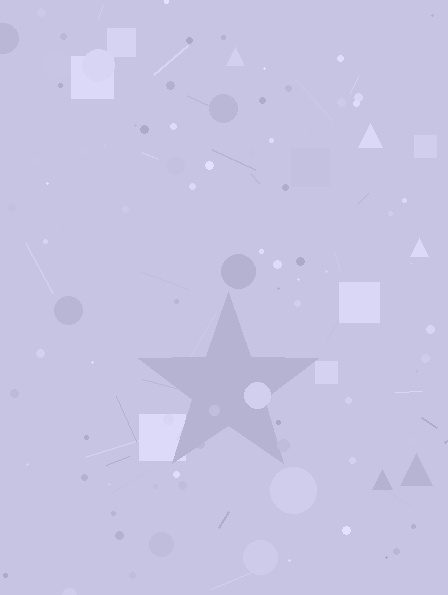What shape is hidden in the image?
A star is hidden in the image.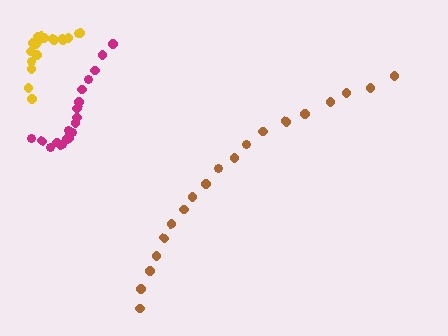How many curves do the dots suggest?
There are 3 distinct paths.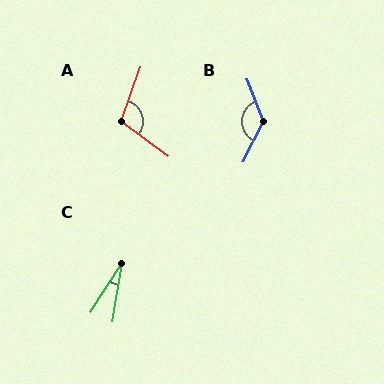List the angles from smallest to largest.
C (23°), A (107°), B (132°).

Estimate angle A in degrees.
Approximately 107 degrees.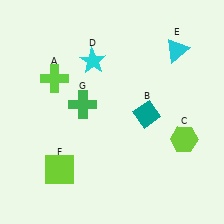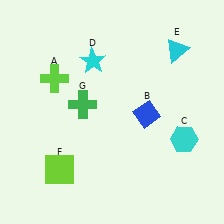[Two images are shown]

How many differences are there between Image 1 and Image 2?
There are 2 differences between the two images.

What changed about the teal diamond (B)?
In Image 1, B is teal. In Image 2, it changed to blue.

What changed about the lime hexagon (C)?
In Image 1, C is lime. In Image 2, it changed to cyan.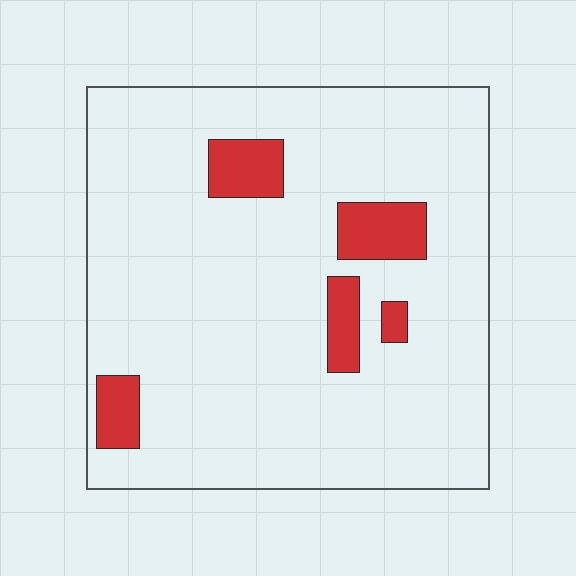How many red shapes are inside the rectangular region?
5.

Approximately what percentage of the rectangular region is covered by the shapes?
Approximately 10%.